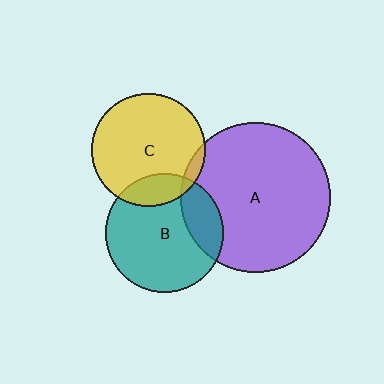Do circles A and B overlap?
Yes.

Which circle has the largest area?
Circle A (purple).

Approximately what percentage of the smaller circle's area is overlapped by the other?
Approximately 20%.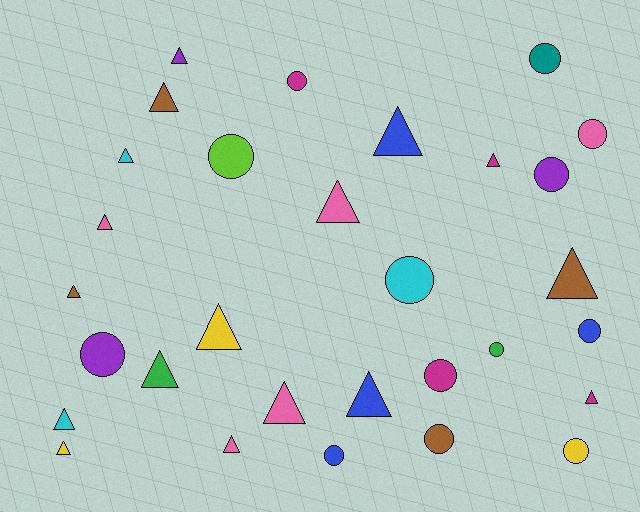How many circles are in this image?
There are 13 circles.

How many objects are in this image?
There are 30 objects.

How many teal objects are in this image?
There is 1 teal object.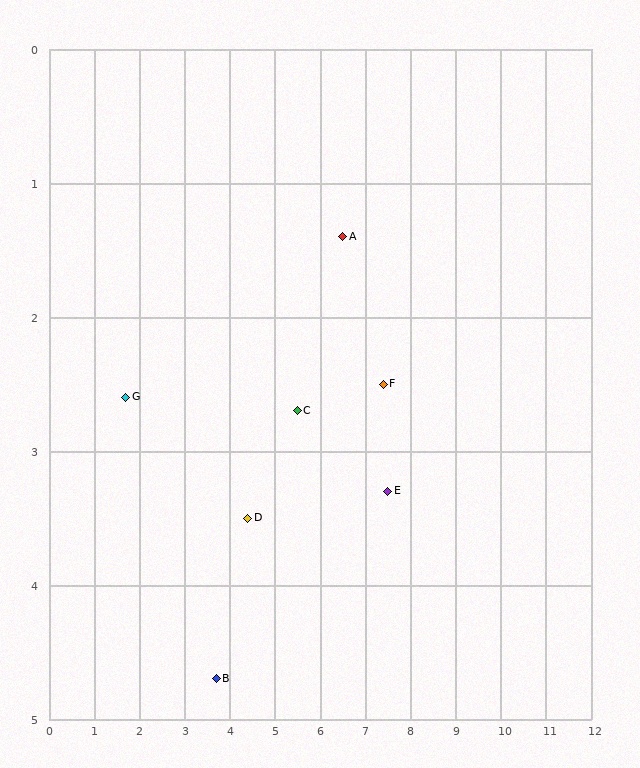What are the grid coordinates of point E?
Point E is at approximately (7.5, 3.3).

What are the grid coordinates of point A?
Point A is at approximately (6.5, 1.4).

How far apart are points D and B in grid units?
Points D and B are about 1.4 grid units apart.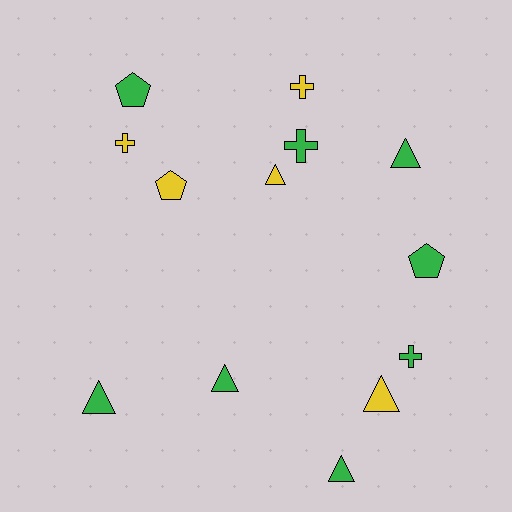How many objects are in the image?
There are 13 objects.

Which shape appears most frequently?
Triangle, with 6 objects.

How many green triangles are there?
There are 4 green triangles.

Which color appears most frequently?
Green, with 8 objects.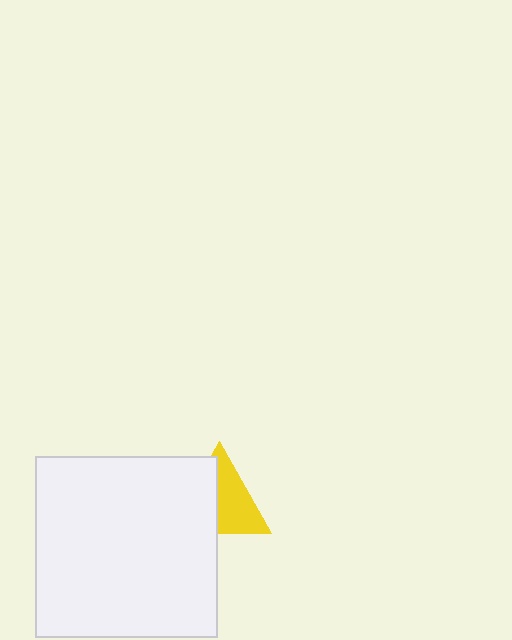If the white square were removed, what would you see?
You would see the complete yellow triangle.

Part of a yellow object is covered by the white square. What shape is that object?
It is a triangle.